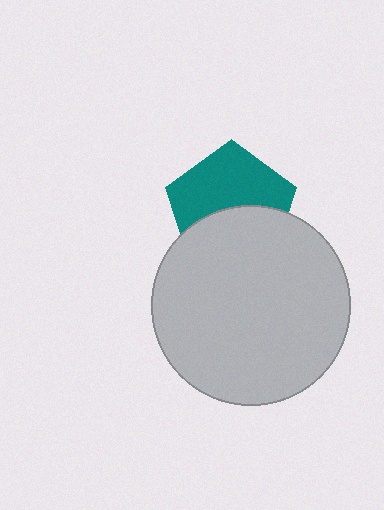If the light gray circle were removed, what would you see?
You would see the complete teal pentagon.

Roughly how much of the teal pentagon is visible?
About half of it is visible (roughly 55%).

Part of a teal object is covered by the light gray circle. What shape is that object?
It is a pentagon.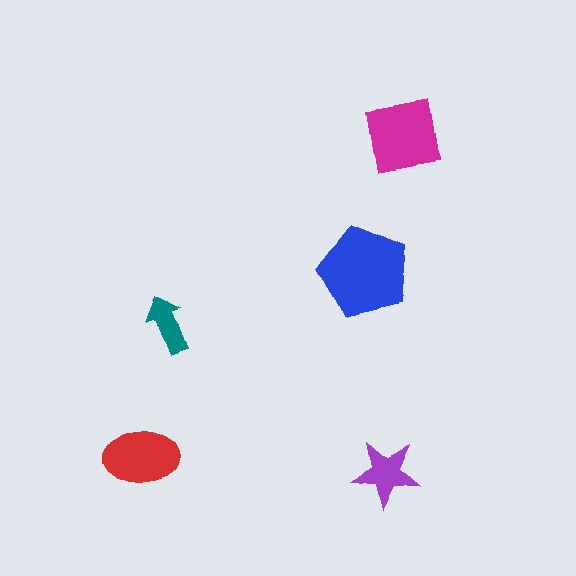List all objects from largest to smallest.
The blue pentagon, the magenta square, the red ellipse, the purple star, the teal arrow.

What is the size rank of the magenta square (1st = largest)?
2nd.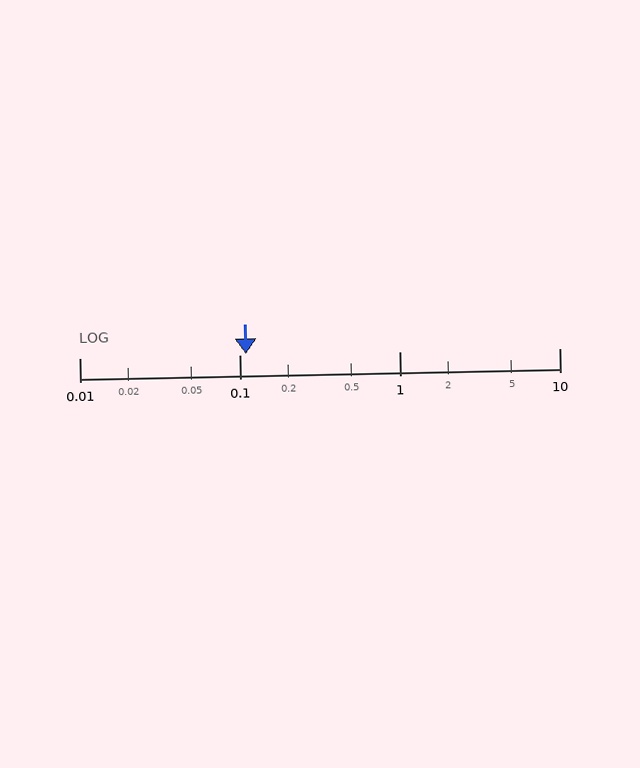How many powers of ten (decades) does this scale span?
The scale spans 3 decades, from 0.01 to 10.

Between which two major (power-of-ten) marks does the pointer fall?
The pointer is between 0.1 and 1.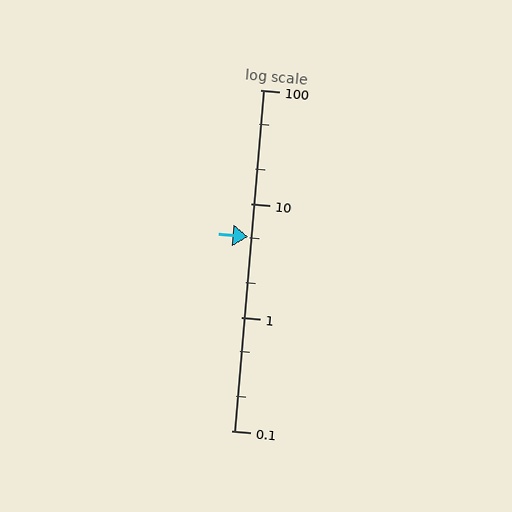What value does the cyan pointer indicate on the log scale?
The pointer indicates approximately 5.1.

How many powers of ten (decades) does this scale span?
The scale spans 3 decades, from 0.1 to 100.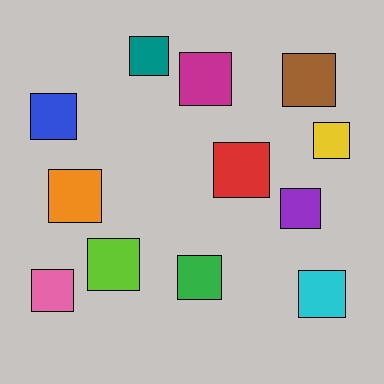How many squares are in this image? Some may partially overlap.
There are 12 squares.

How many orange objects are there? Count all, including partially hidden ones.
There is 1 orange object.